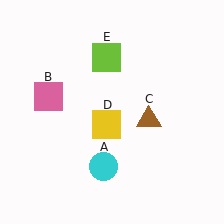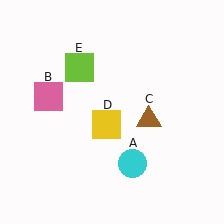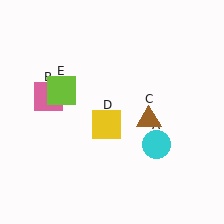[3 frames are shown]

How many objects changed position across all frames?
2 objects changed position: cyan circle (object A), lime square (object E).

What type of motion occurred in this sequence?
The cyan circle (object A), lime square (object E) rotated counterclockwise around the center of the scene.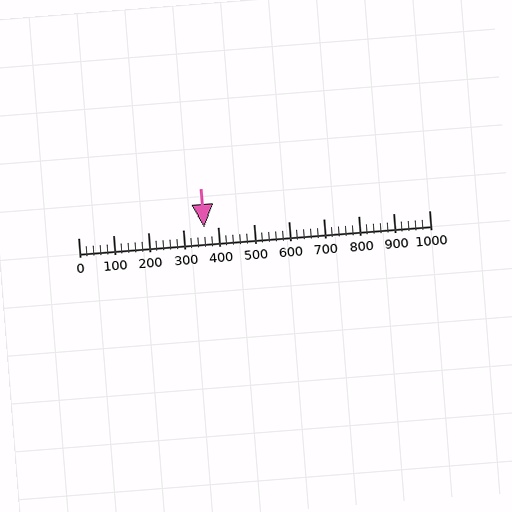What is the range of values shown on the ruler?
The ruler shows values from 0 to 1000.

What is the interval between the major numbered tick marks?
The major tick marks are spaced 100 units apart.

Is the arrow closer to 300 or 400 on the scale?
The arrow is closer to 400.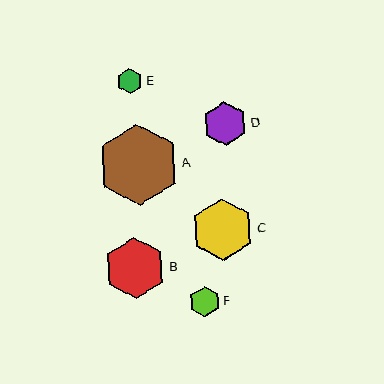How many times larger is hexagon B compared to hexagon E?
Hexagon B is approximately 2.4 times the size of hexagon E.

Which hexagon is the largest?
Hexagon A is the largest with a size of approximately 82 pixels.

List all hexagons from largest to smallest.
From largest to smallest: A, C, B, D, F, E.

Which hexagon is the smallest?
Hexagon E is the smallest with a size of approximately 25 pixels.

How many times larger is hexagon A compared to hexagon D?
Hexagon A is approximately 1.9 times the size of hexagon D.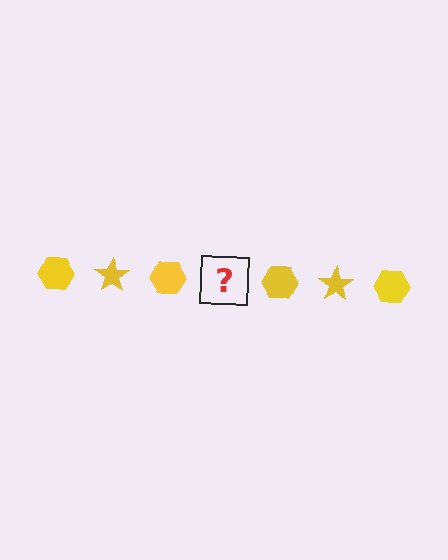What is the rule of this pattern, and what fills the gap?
The rule is that the pattern cycles through hexagon, star shapes in yellow. The gap should be filled with a yellow star.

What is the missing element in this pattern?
The missing element is a yellow star.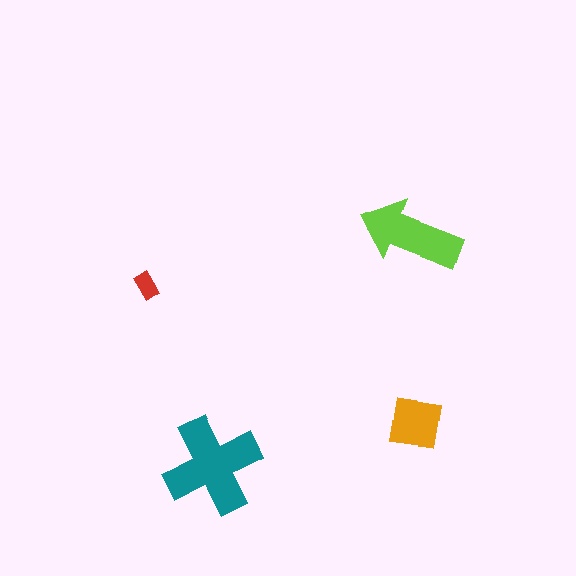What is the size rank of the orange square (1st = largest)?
3rd.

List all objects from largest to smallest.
The teal cross, the lime arrow, the orange square, the red rectangle.